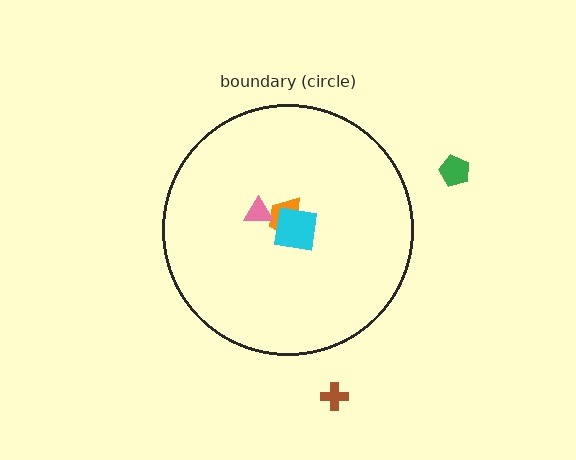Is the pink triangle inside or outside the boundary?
Inside.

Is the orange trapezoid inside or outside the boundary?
Inside.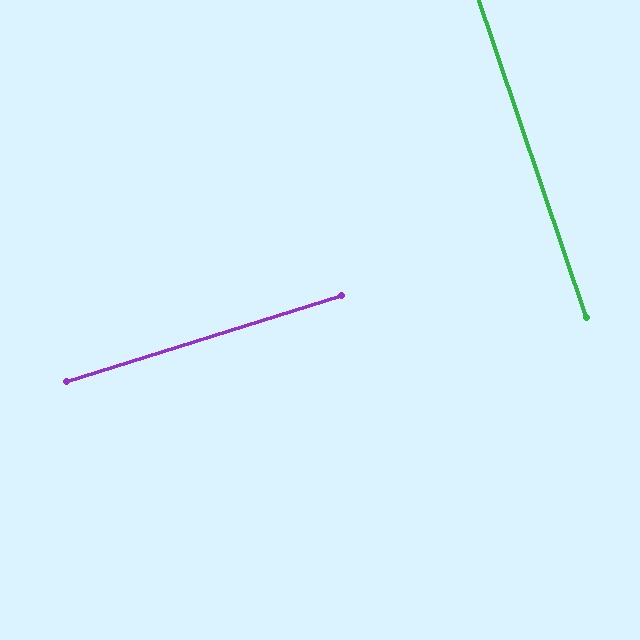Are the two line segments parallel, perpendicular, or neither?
Perpendicular — they meet at approximately 89°.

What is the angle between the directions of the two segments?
Approximately 89 degrees.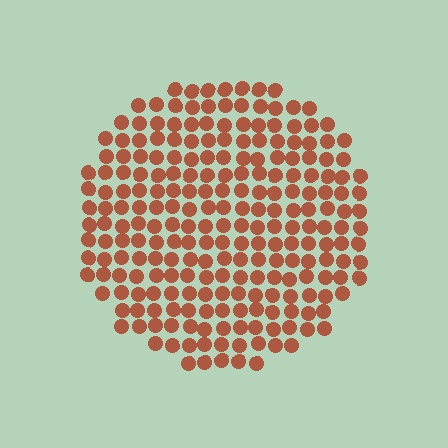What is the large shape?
The large shape is a circle.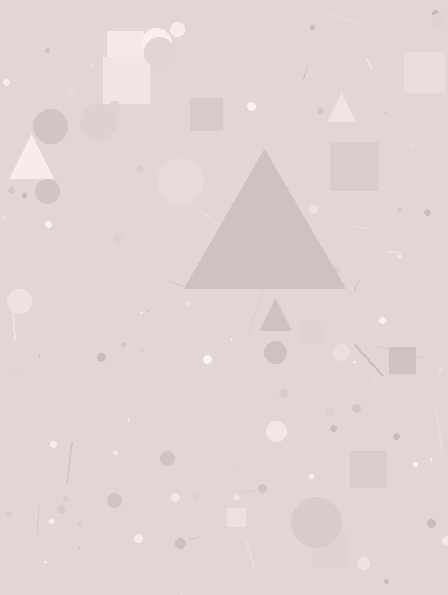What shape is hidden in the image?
A triangle is hidden in the image.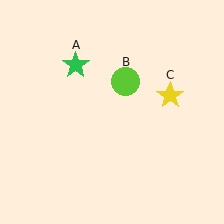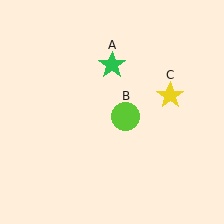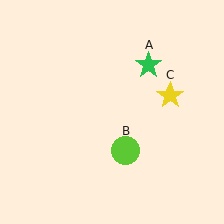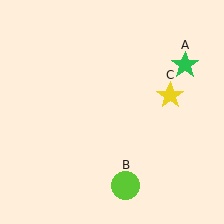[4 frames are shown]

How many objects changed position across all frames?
2 objects changed position: green star (object A), lime circle (object B).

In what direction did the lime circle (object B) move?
The lime circle (object B) moved down.